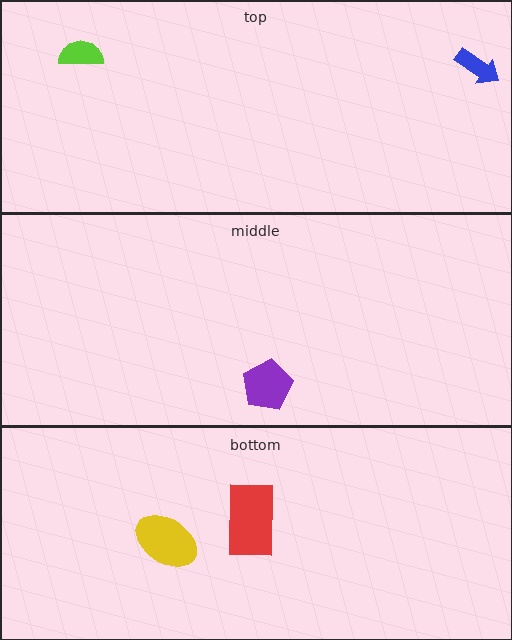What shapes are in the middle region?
The purple pentagon.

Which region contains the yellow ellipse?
The bottom region.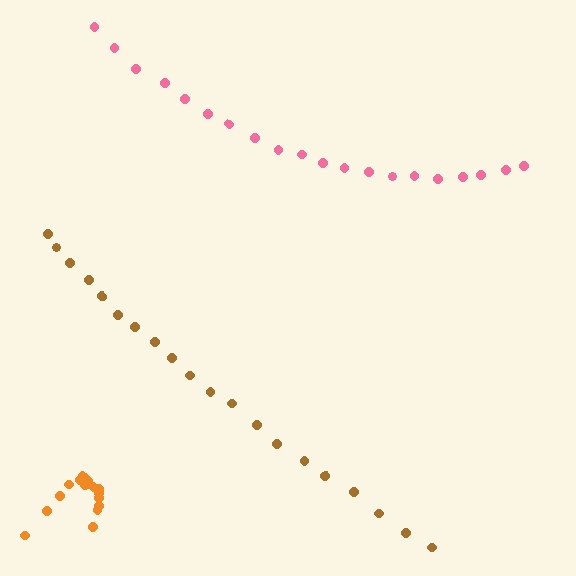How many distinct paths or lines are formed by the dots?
There are 3 distinct paths.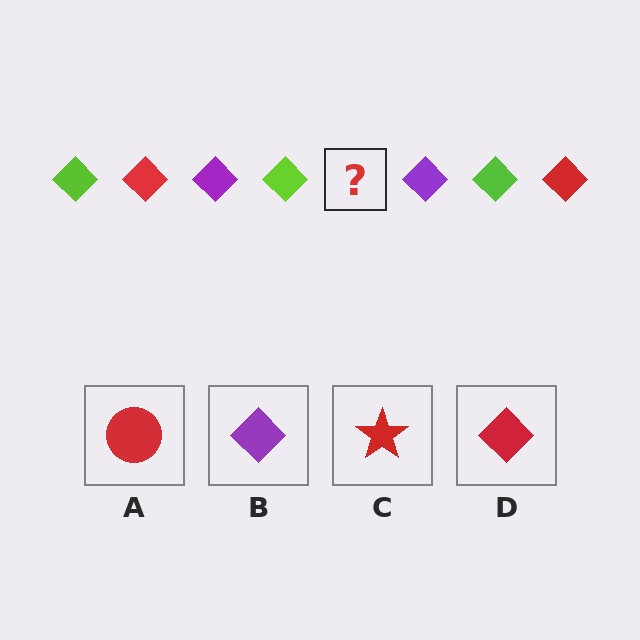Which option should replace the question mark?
Option D.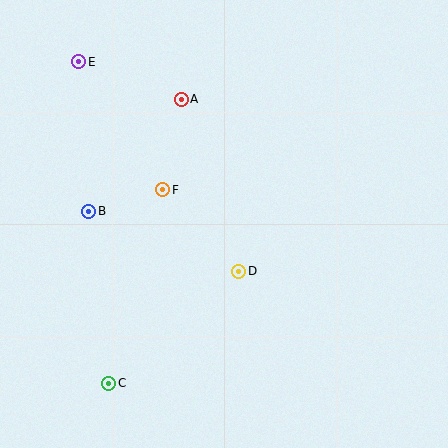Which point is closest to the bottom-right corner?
Point D is closest to the bottom-right corner.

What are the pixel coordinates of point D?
Point D is at (239, 271).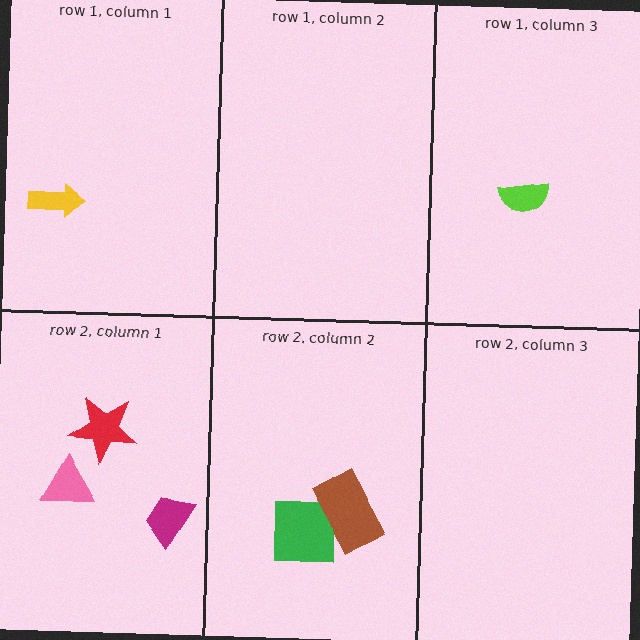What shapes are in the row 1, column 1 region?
The yellow arrow.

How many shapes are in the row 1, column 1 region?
1.